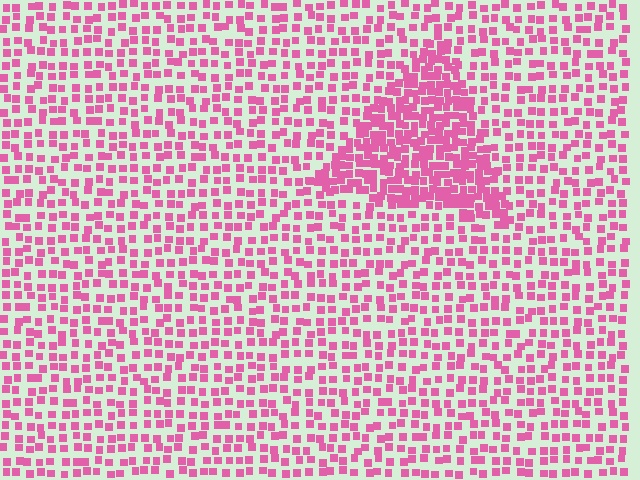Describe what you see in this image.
The image contains small pink elements arranged at two different densities. A triangle-shaped region is visible where the elements are more densely packed than the surrounding area.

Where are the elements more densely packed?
The elements are more densely packed inside the triangle boundary.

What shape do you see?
I see a triangle.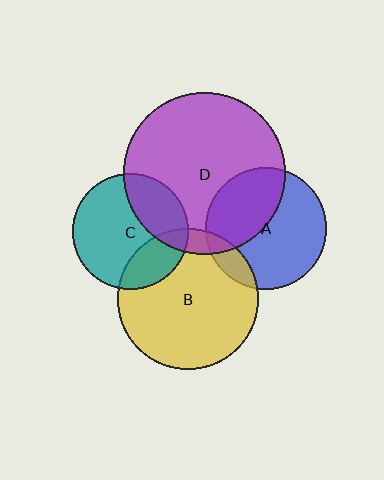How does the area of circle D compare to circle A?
Approximately 1.8 times.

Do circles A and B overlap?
Yes.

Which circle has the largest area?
Circle D (purple).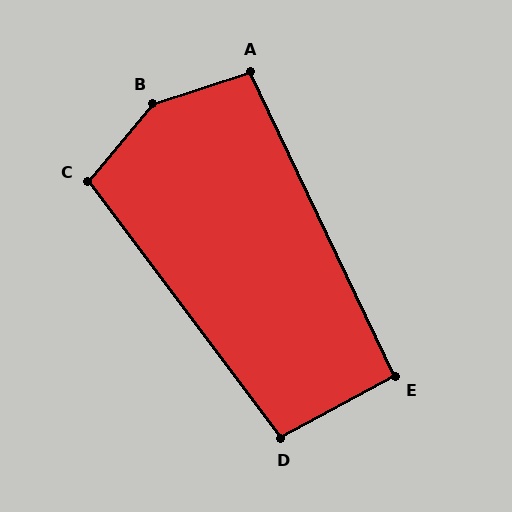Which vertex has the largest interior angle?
B, at approximately 148 degrees.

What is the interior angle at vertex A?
Approximately 97 degrees (obtuse).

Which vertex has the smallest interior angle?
E, at approximately 93 degrees.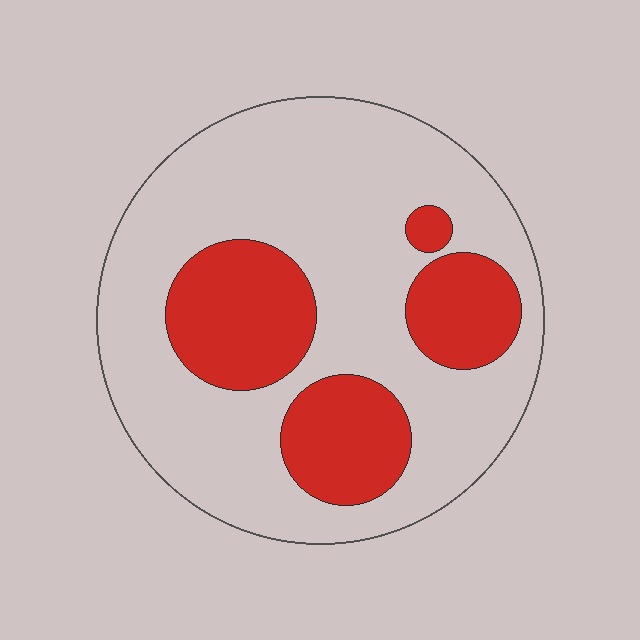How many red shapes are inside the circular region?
4.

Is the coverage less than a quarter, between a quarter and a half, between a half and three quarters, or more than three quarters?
Between a quarter and a half.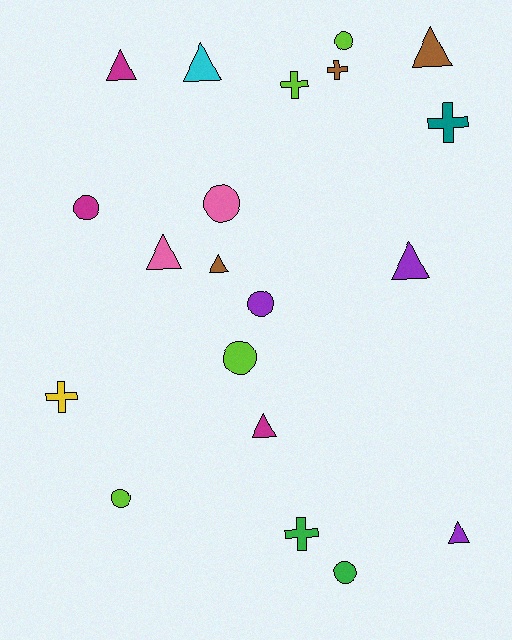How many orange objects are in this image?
There are no orange objects.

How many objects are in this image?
There are 20 objects.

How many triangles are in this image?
There are 8 triangles.